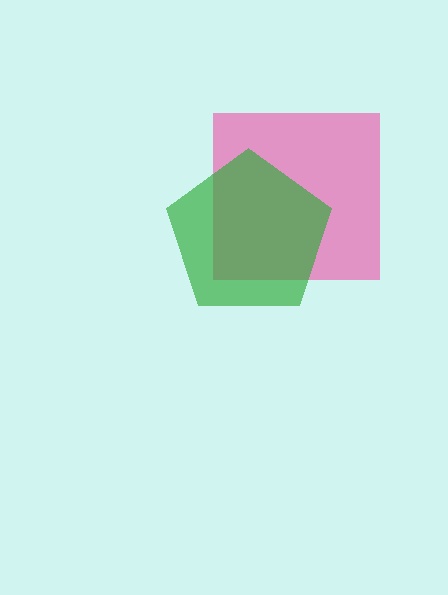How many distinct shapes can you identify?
There are 2 distinct shapes: a pink square, a green pentagon.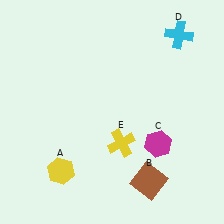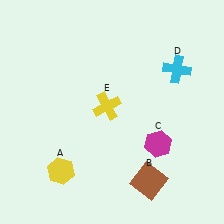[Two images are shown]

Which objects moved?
The objects that moved are: the cyan cross (D), the yellow cross (E).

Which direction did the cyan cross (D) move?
The cyan cross (D) moved down.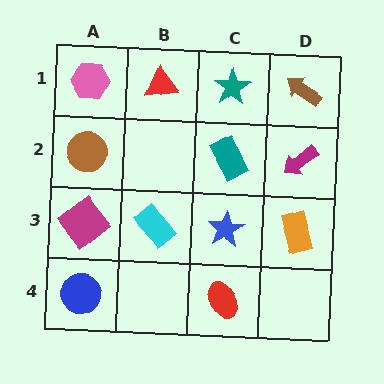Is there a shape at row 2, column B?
No, that cell is empty.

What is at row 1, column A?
A pink hexagon.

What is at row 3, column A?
A magenta diamond.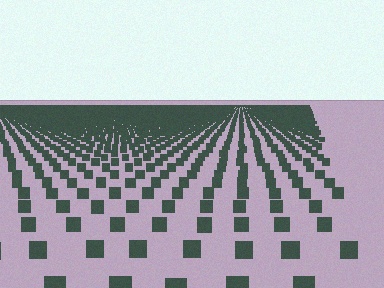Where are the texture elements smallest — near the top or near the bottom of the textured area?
Near the top.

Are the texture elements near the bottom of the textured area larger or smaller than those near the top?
Larger. Near the bottom, elements are closer to the viewer and appear at a bigger on-screen size.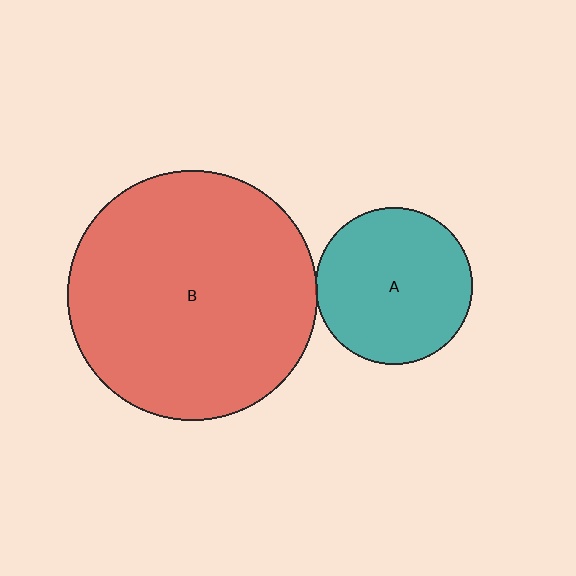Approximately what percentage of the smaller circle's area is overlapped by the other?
Approximately 5%.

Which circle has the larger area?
Circle B (red).